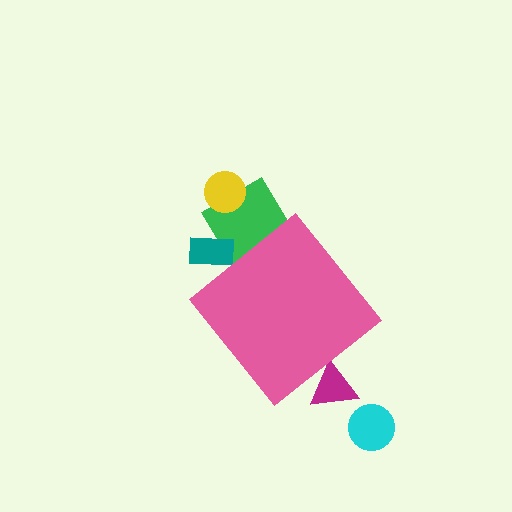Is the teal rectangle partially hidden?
Yes, the teal rectangle is partially hidden behind the pink diamond.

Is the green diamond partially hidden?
Yes, the green diamond is partially hidden behind the pink diamond.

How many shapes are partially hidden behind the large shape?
3 shapes are partially hidden.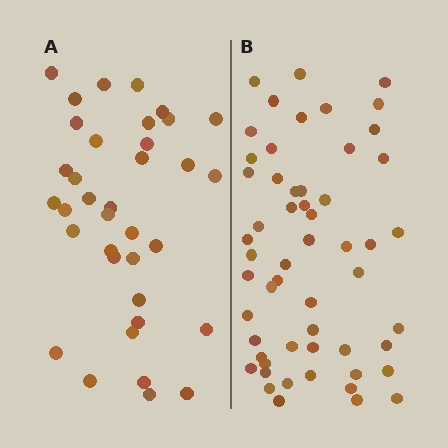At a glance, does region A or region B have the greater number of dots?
Region B (the right region) has more dots.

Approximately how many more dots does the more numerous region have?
Region B has approximately 20 more dots than region A.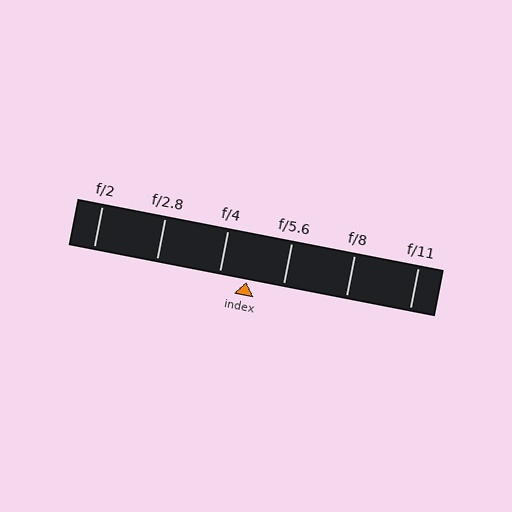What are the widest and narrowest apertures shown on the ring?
The widest aperture shown is f/2 and the narrowest is f/11.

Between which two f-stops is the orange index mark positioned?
The index mark is between f/4 and f/5.6.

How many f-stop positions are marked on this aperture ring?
There are 6 f-stop positions marked.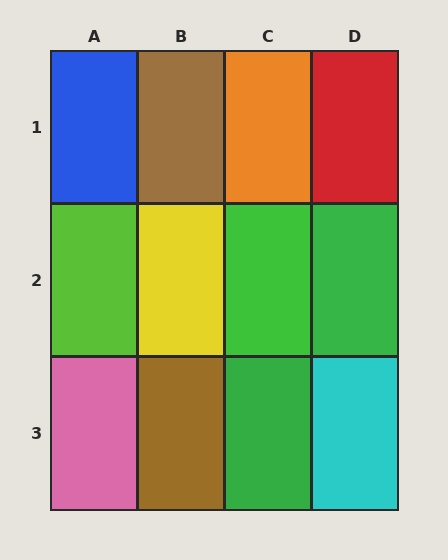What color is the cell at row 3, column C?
Green.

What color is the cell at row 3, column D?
Cyan.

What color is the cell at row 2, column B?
Yellow.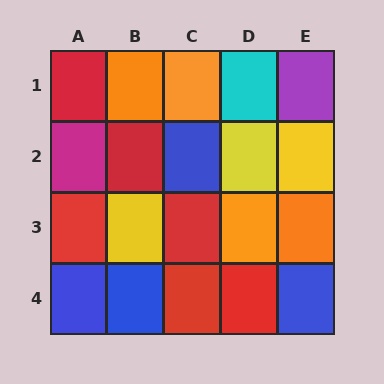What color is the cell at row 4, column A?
Blue.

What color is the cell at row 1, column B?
Orange.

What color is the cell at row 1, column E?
Purple.